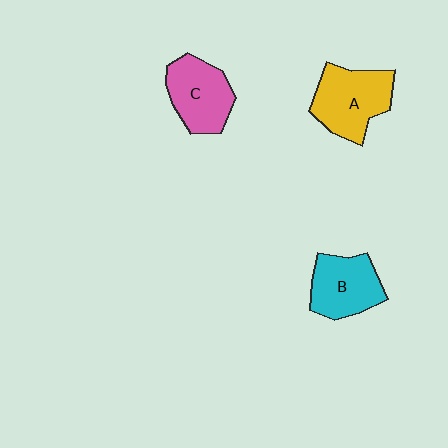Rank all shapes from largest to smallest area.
From largest to smallest: A (yellow), C (pink), B (cyan).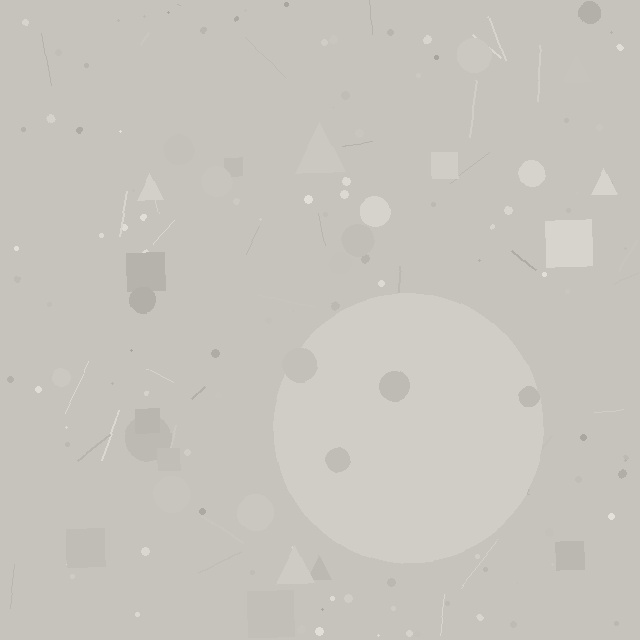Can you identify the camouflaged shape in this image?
The camouflaged shape is a circle.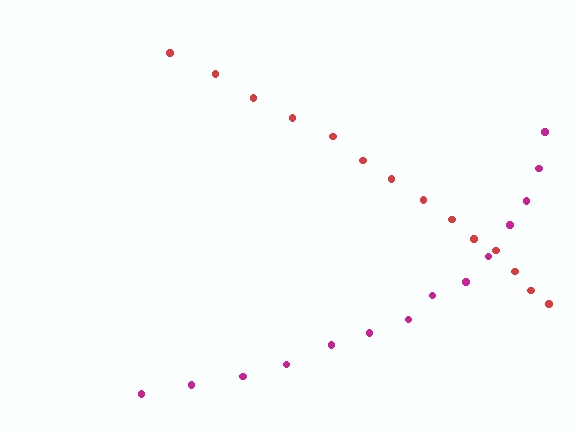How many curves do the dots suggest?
There are 2 distinct paths.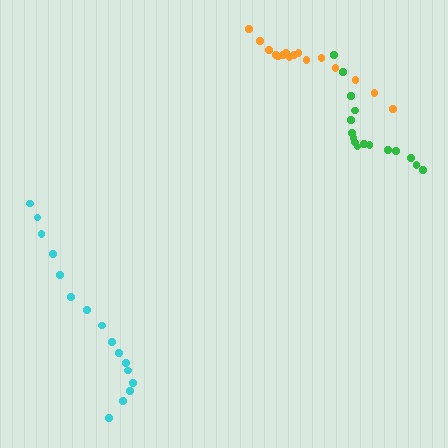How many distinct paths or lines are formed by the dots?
There are 3 distinct paths.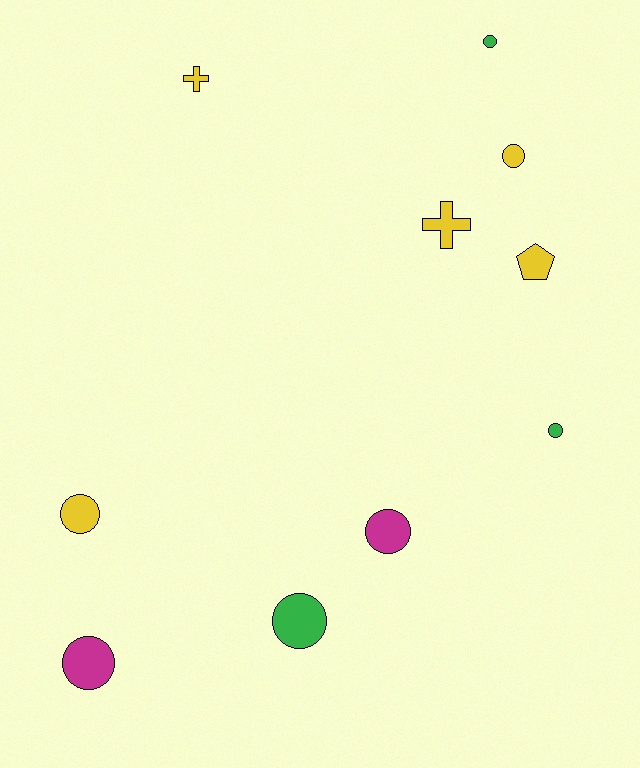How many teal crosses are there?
There are no teal crosses.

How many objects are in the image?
There are 10 objects.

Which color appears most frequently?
Yellow, with 5 objects.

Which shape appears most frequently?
Circle, with 7 objects.